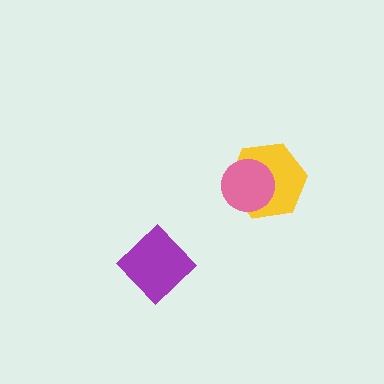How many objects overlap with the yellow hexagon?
1 object overlaps with the yellow hexagon.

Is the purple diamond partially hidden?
No, no other shape covers it.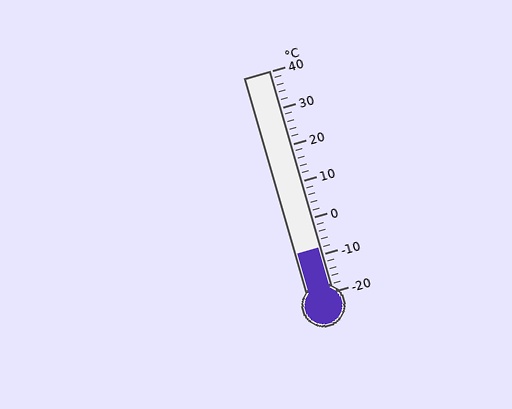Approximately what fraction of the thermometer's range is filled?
The thermometer is filled to approximately 20% of its range.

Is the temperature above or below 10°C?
The temperature is below 10°C.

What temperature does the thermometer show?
The thermometer shows approximately -8°C.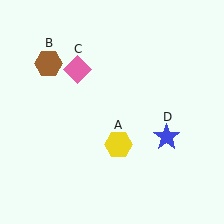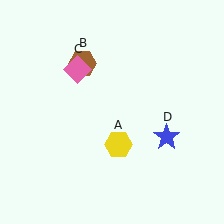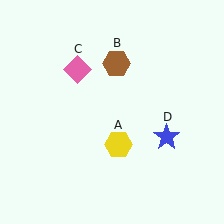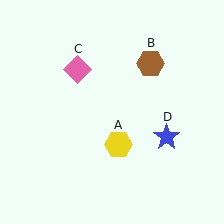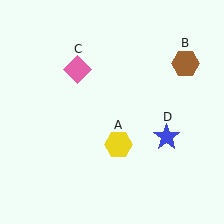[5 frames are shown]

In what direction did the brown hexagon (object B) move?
The brown hexagon (object B) moved right.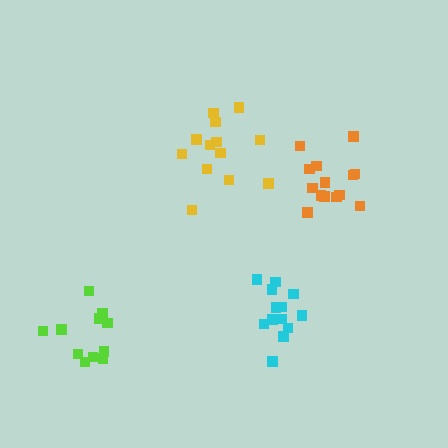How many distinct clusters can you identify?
There are 4 distinct clusters.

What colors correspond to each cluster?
The clusters are colored: yellow, cyan, orange, lime.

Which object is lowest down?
The lime cluster is bottommost.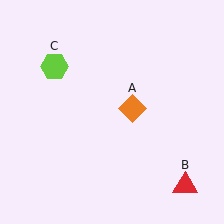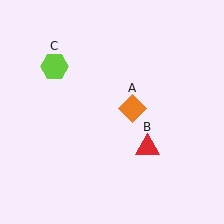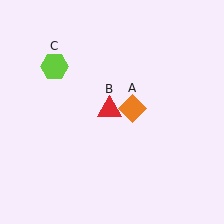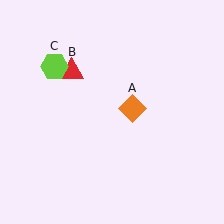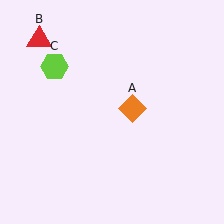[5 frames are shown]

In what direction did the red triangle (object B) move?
The red triangle (object B) moved up and to the left.